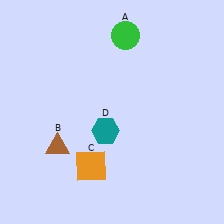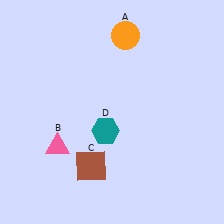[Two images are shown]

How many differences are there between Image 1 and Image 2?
There are 3 differences between the two images.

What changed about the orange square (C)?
In Image 1, C is orange. In Image 2, it changed to brown.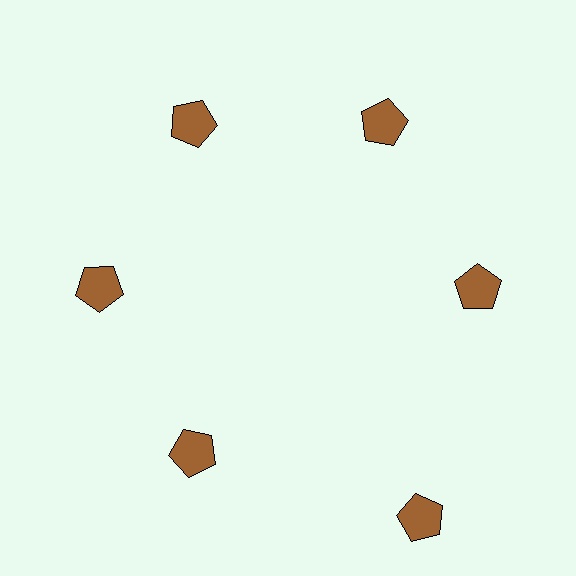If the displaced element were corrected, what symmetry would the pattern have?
It would have 6-fold rotational symmetry — the pattern would map onto itself every 60 degrees.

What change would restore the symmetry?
The symmetry would be restored by moving it inward, back onto the ring so that all 6 pentagons sit at equal angles and equal distance from the center.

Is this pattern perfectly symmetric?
No. The 6 brown pentagons are arranged in a ring, but one element near the 5 o'clock position is pushed outward from the center, breaking the 6-fold rotational symmetry.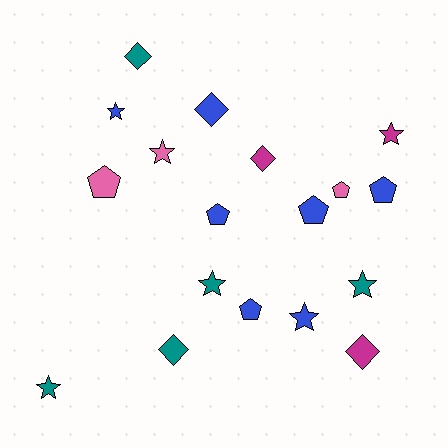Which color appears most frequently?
Blue, with 7 objects.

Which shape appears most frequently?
Star, with 7 objects.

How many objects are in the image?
There are 18 objects.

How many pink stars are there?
There is 1 pink star.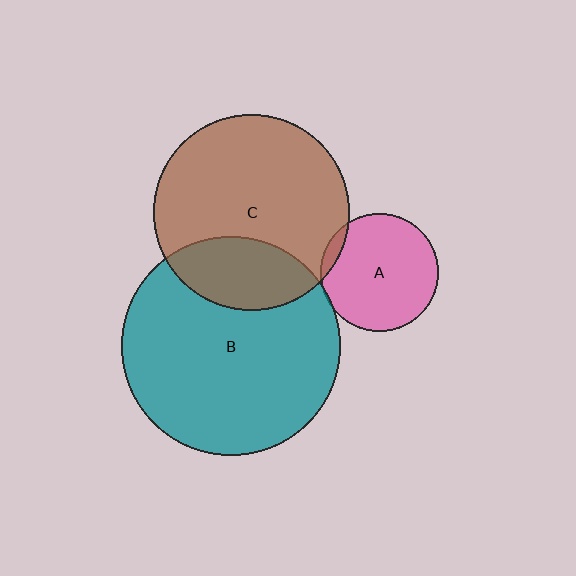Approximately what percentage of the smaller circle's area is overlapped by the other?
Approximately 25%.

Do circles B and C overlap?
Yes.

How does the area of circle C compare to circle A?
Approximately 2.7 times.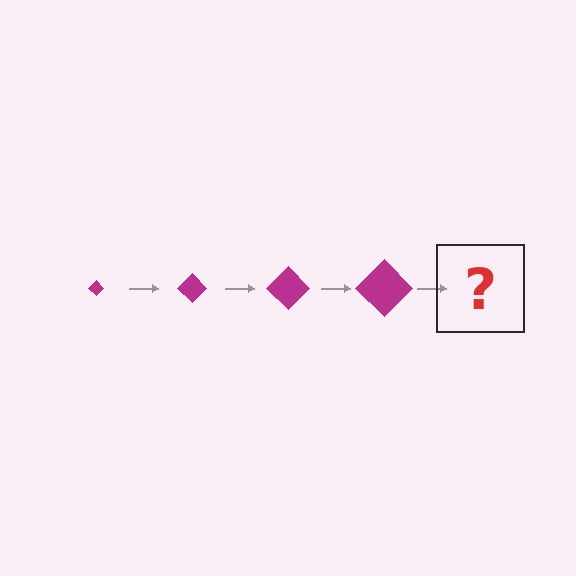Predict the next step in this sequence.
The next step is a magenta diamond, larger than the previous one.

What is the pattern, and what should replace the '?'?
The pattern is that the diamond gets progressively larger each step. The '?' should be a magenta diamond, larger than the previous one.